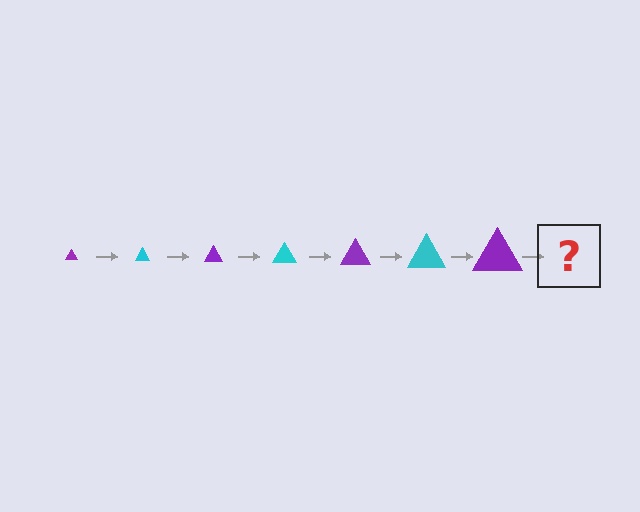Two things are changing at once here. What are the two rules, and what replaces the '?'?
The two rules are that the triangle grows larger each step and the color cycles through purple and cyan. The '?' should be a cyan triangle, larger than the previous one.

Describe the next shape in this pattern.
It should be a cyan triangle, larger than the previous one.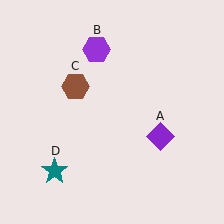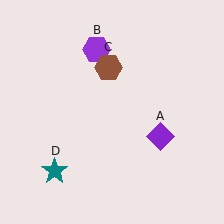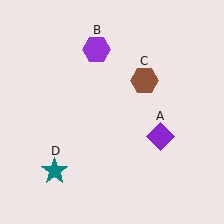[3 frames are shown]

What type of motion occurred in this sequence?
The brown hexagon (object C) rotated clockwise around the center of the scene.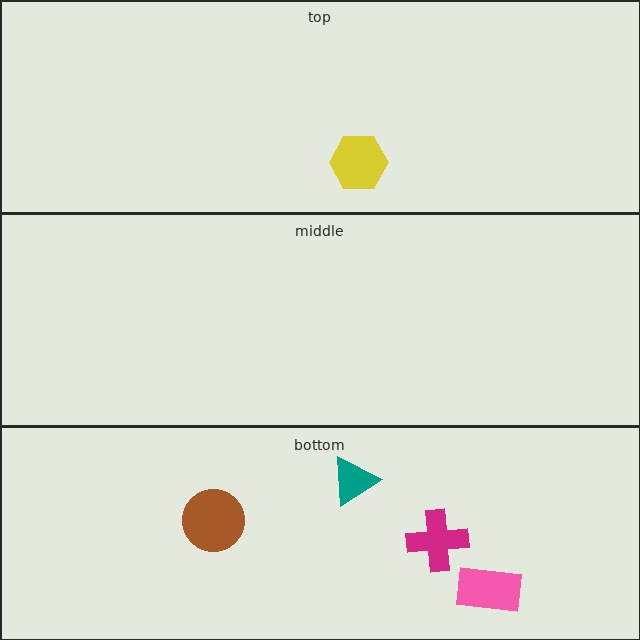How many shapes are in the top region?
1.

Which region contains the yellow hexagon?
The top region.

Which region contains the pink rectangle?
The bottom region.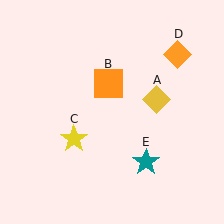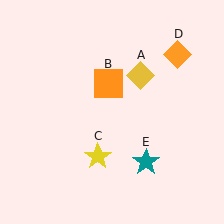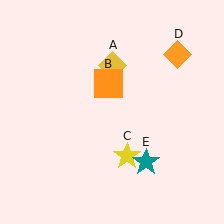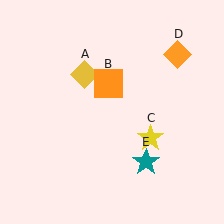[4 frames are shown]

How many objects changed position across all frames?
2 objects changed position: yellow diamond (object A), yellow star (object C).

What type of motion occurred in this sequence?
The yellow diamond (object A), yellow star (object C) rotated counterclockwise around the center of the scene.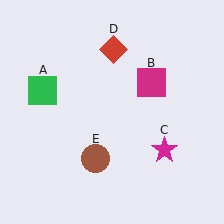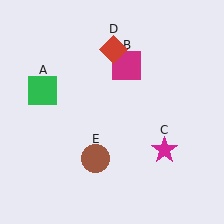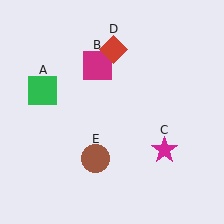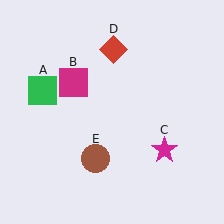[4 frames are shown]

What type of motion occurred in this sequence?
The magenta square (object B) rotated counterclockwise around the center of the scene.